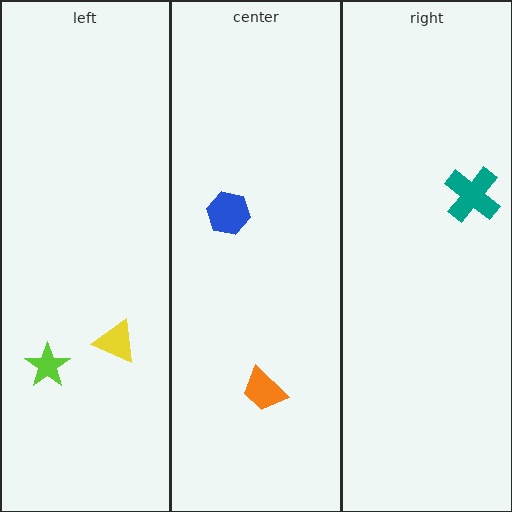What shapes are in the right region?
The teal cross.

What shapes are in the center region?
The orange trapezoid, the blue hexagon.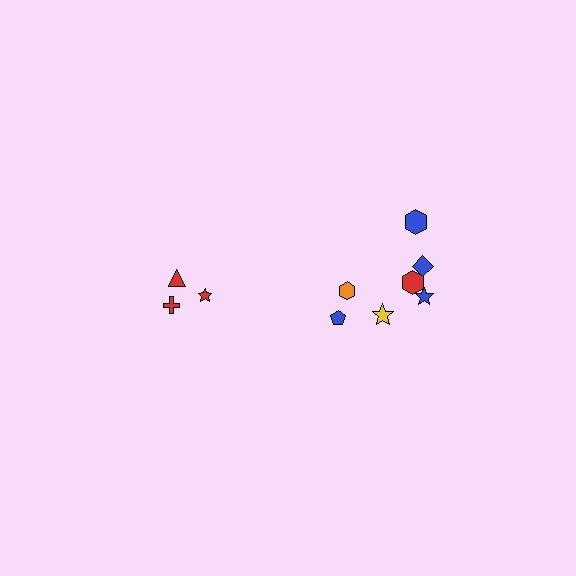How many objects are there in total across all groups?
There are 10 objects.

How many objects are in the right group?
There are 7 objects.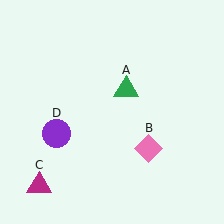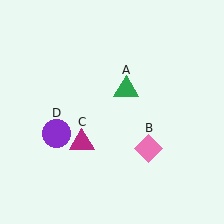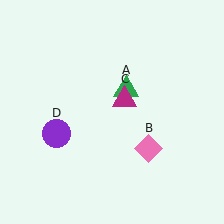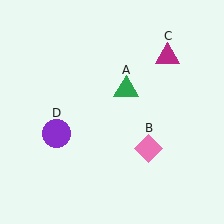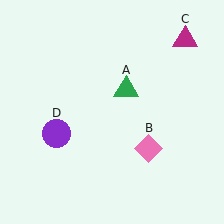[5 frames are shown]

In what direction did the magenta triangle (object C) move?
The magenta triangle (object C) moved up and to the right.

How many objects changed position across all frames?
1 object changed position: magenta triangle (object C).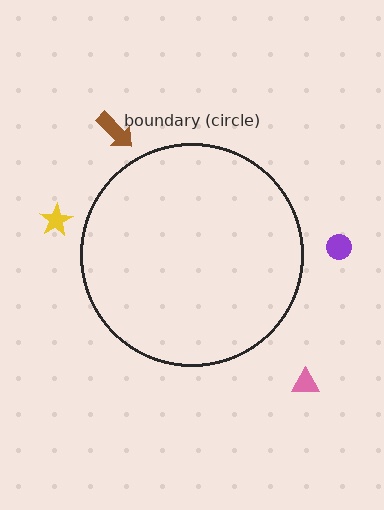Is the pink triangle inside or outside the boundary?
Outside.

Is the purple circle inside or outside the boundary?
Outside.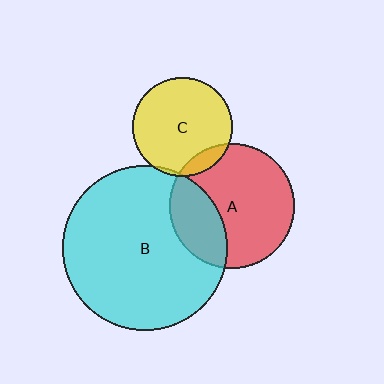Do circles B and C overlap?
Yes.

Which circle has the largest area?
Circle B (cyan).